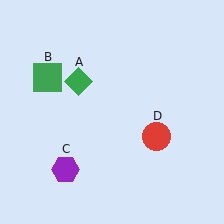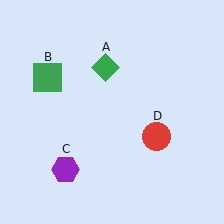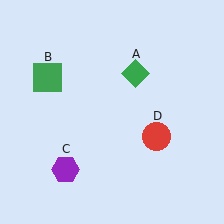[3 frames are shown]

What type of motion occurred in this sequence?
The green diamond (object A) rotated clockwise around the center of the scene.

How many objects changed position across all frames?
1 object changed position: green diamond (object A).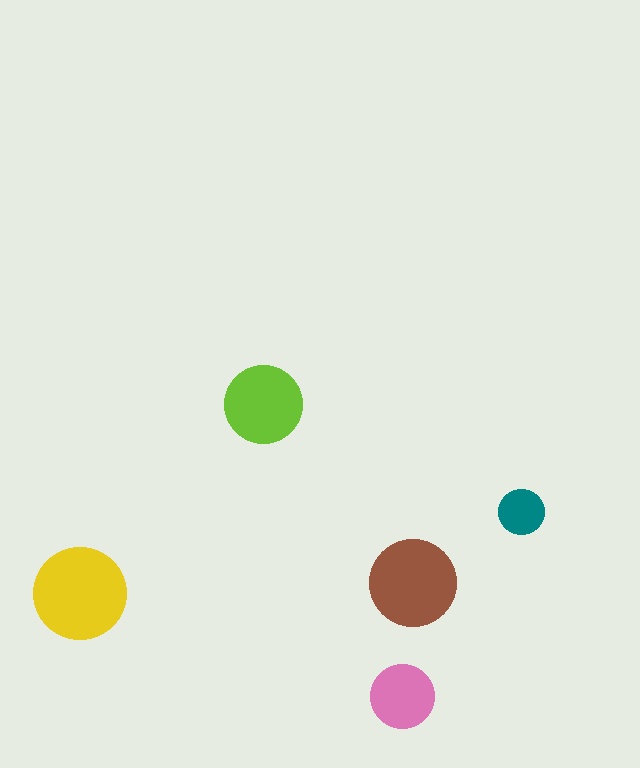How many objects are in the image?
There are 5 objects in the image.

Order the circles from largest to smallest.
the yellow one, the brown one, the lime one, the pink one, the teal one.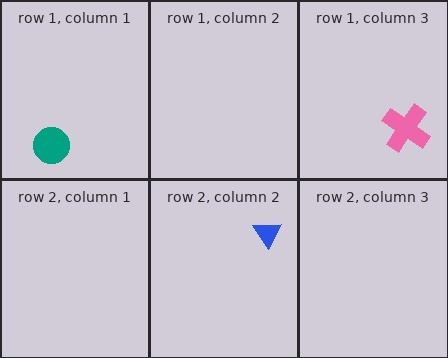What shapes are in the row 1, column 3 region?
The pink cross.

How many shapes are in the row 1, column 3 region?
1.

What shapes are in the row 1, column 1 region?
The teal circle.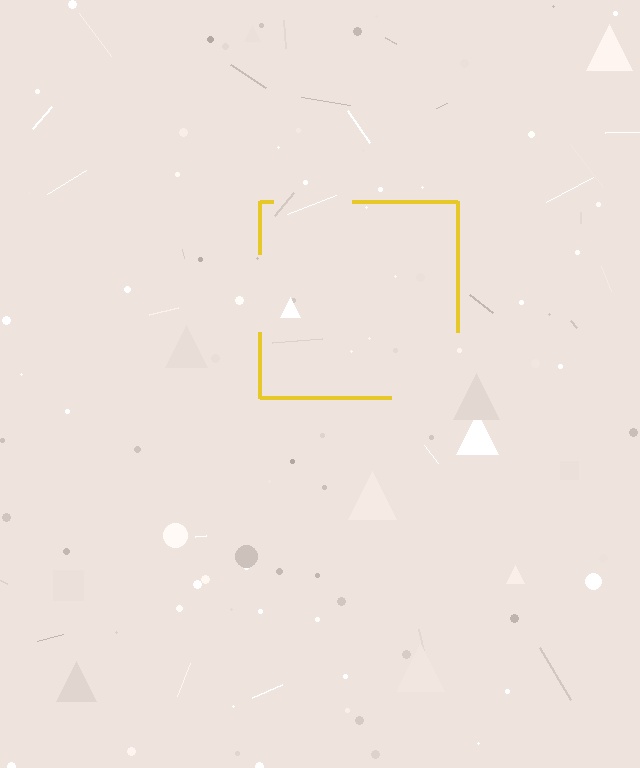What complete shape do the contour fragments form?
The contour fragments form a square.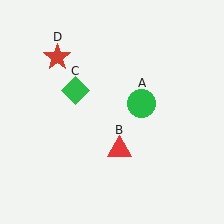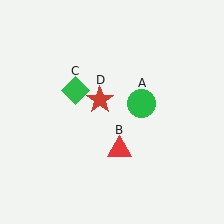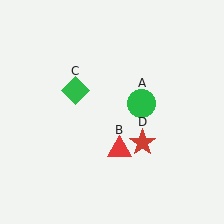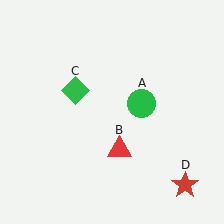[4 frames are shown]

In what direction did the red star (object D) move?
The red star (object D) moved down and to the right.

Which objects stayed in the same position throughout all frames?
Green circle (object A) and red triangle (object B) and green diamond (object C) remained stationary.